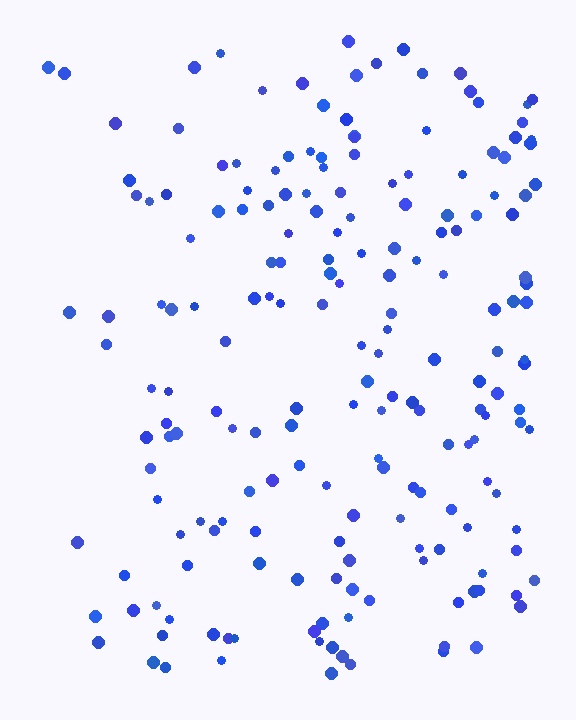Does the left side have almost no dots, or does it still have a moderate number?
Still a moderate number, just noticeably fewer than the right.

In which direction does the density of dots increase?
From left to right, with the right side densest.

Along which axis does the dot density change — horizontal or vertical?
Horizontal.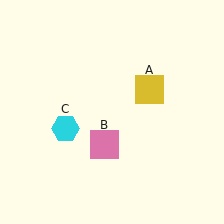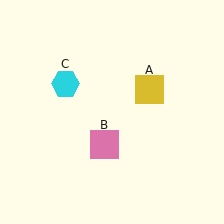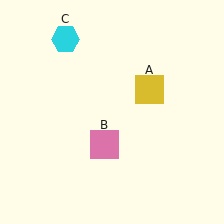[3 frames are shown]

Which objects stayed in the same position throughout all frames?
Yellow square (object A) and pink square (object B) remained stationary.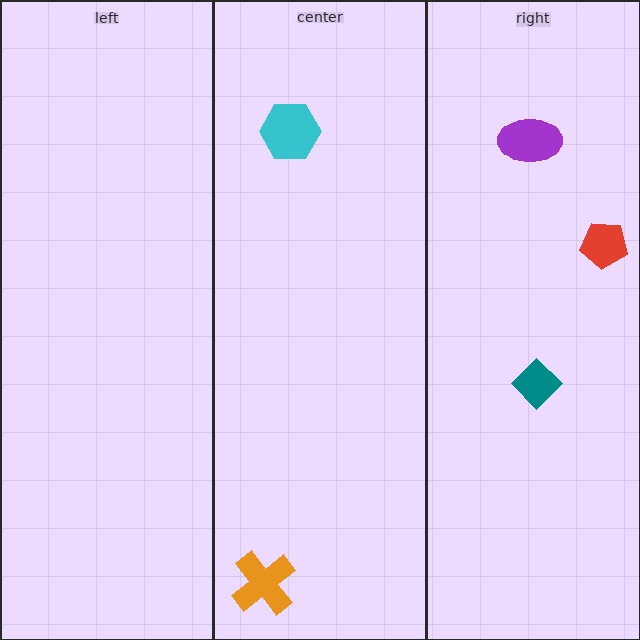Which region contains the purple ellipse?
The right region.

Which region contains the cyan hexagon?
The center region.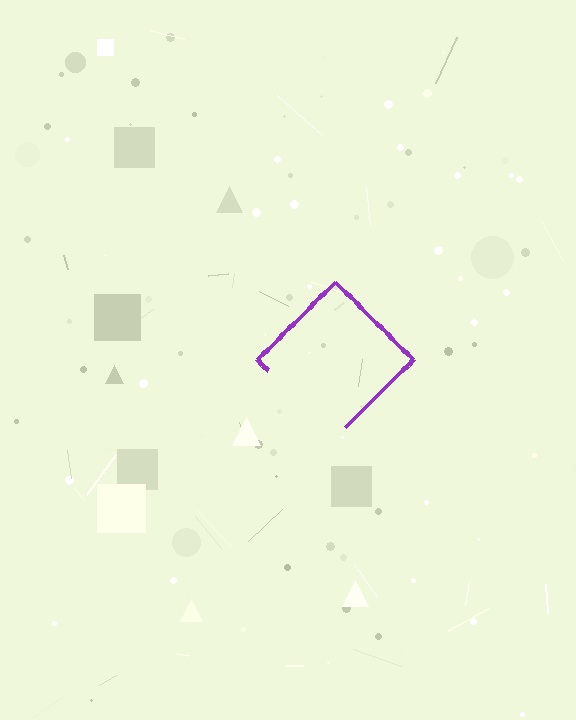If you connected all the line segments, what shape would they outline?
They would outline a diamond.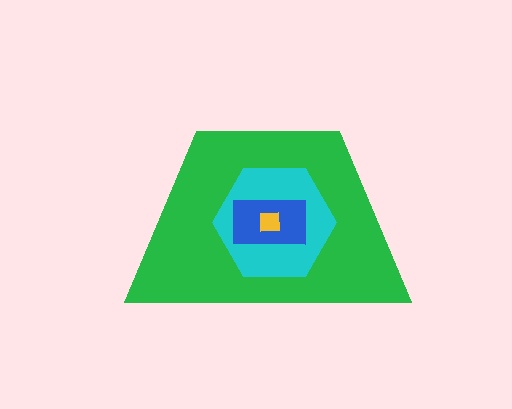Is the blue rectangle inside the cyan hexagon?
Yes.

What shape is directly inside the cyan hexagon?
The blue rectangle.